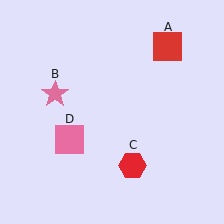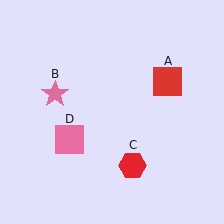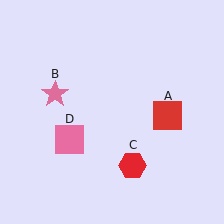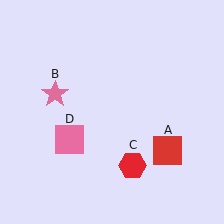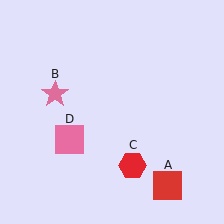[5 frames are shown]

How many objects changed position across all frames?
1 object changed position: red square (object A).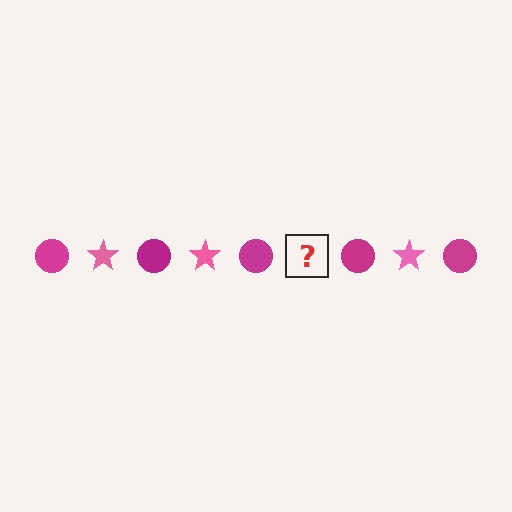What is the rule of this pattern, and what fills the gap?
The rule is that the pattern alternates between magenta circle and pink star. The gap should be filled with a pink star.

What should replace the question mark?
The question mark should be replaced with a pink star.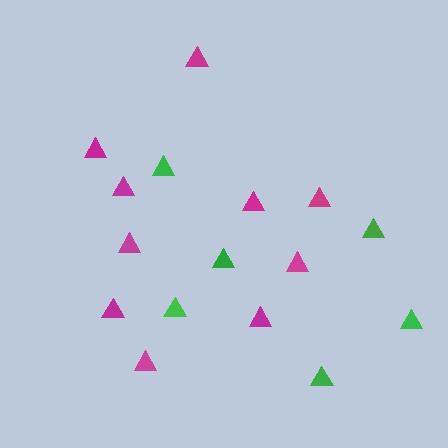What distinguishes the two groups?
There are 2 groups: one group of magenta triangles (10) and one group of green triangles (6).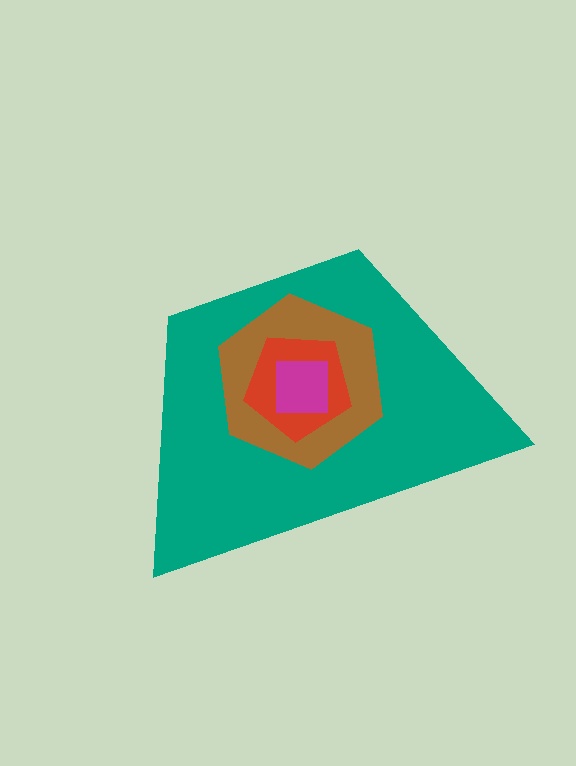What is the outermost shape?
The teal trapezoid.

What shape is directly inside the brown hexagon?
The red pentagon.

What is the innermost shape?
The magenta square.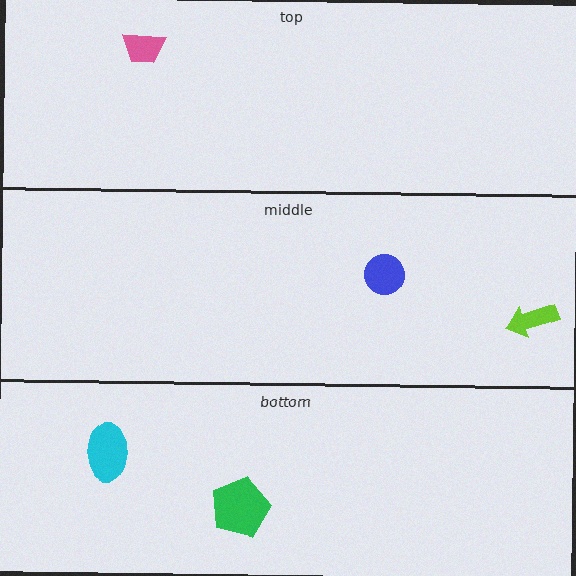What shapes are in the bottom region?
The cyan ellipse, the green pentagon.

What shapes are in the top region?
The pink trapezoid.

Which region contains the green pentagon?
The bottom region.